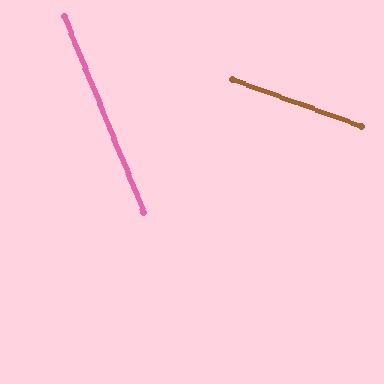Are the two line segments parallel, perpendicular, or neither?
Neither parallel nor perpendicular — they differ by about 48°.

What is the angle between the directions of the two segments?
Approximately 48 degrees.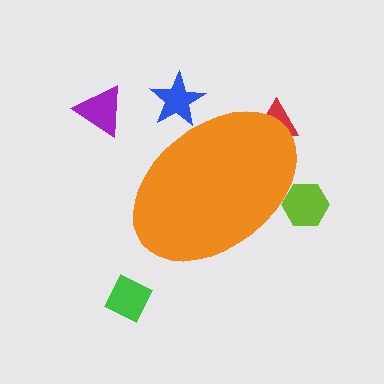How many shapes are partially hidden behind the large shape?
3 shapes are partially hidden.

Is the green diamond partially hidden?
No, the green diamond is fully visible.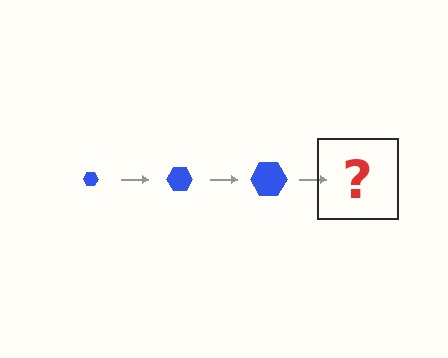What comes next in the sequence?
The next element should be a blue hexagon, larger than the previous one.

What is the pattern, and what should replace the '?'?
The pattern is that the hexagon gets progressively larger each step. The '?' should be a blue hexagon, larger than the previous one.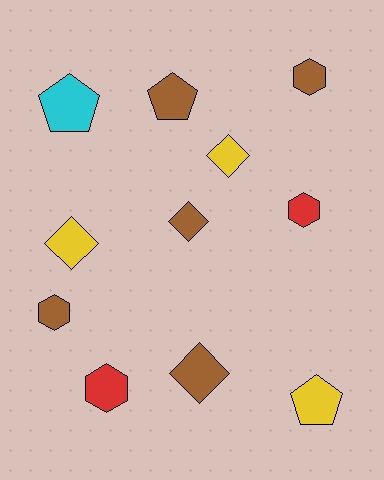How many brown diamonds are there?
There are 2 brown diamonds.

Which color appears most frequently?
Brown, with 5 objects.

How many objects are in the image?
There are 11 objects.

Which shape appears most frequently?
Diamond, with 4 objects.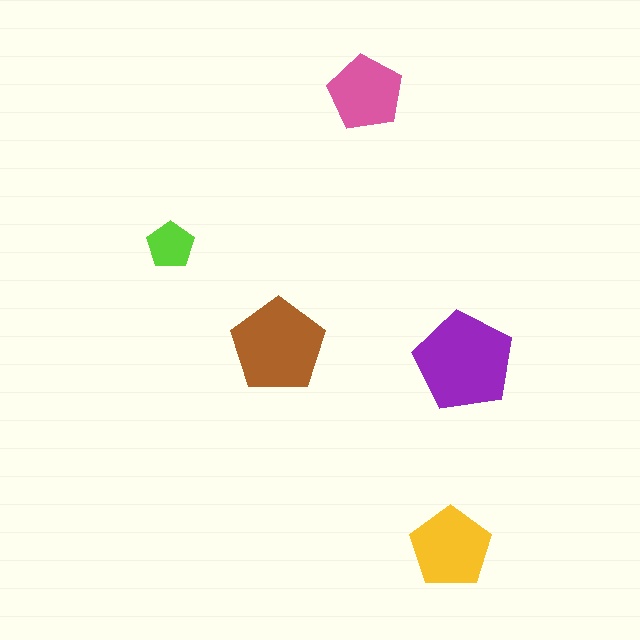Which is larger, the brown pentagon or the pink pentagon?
The brown one.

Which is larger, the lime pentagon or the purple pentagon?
The purple one.